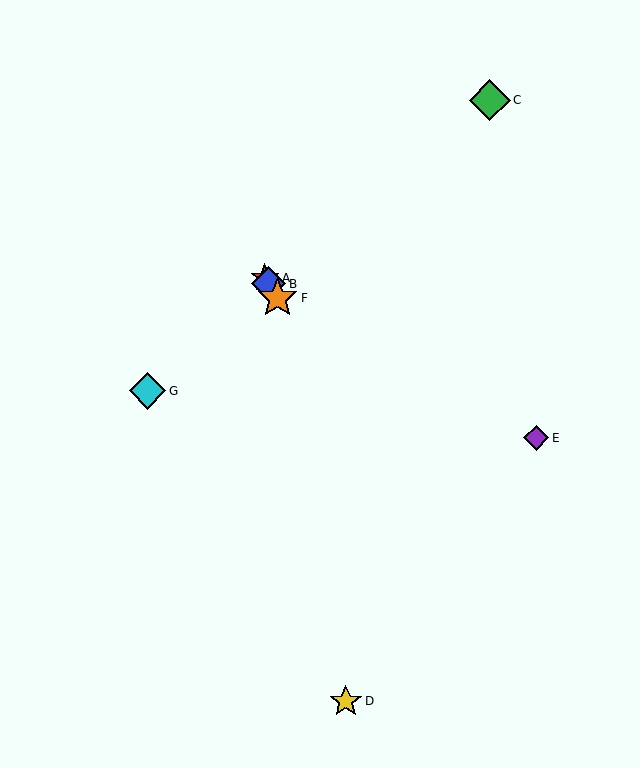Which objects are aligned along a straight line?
Objects A, B, F are aligned along a straight line.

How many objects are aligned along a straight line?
3 objects (A, B, F) are aligned along a straight line.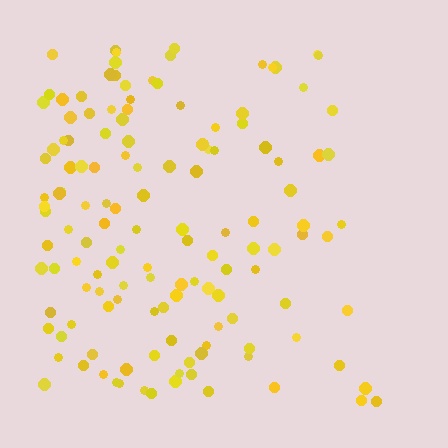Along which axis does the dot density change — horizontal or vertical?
Horizontal.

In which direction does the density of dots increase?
From right to left, with the left side densest.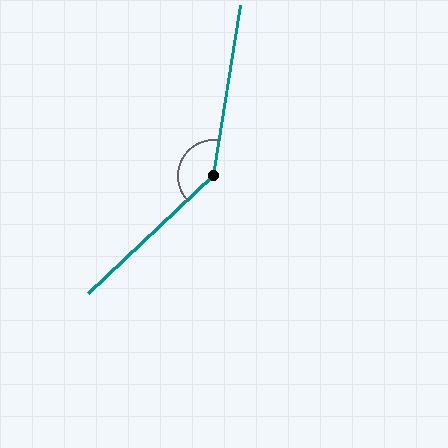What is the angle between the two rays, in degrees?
Approximately 142 degrees.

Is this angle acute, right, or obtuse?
It is obtuse.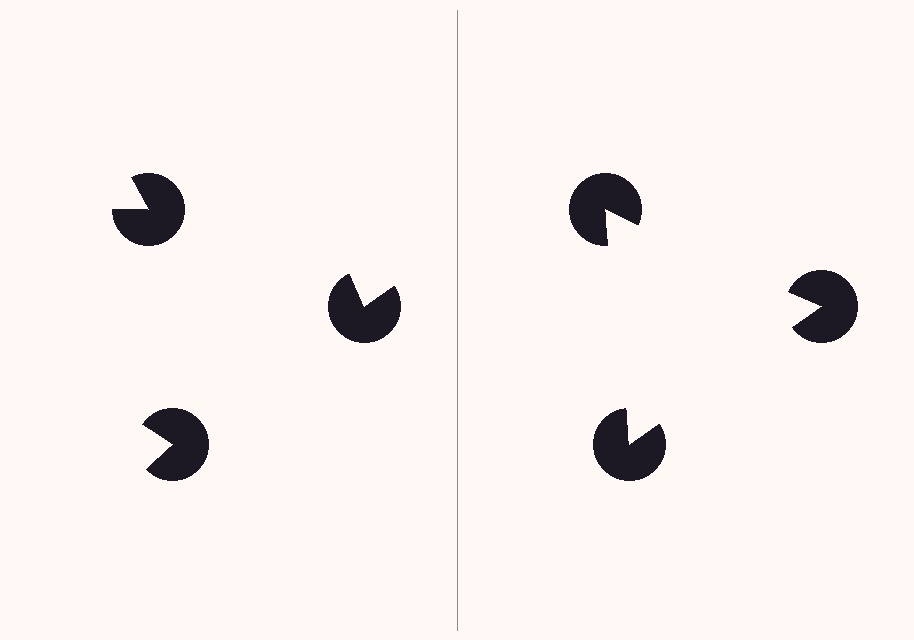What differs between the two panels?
The pac-man discs are positioned identically on both sides; only the wedge orientations differ. On the right they align to a triangle; on the left they are misaligned.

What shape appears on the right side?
An illusory triangle.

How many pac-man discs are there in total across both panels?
6 — 3 on each side.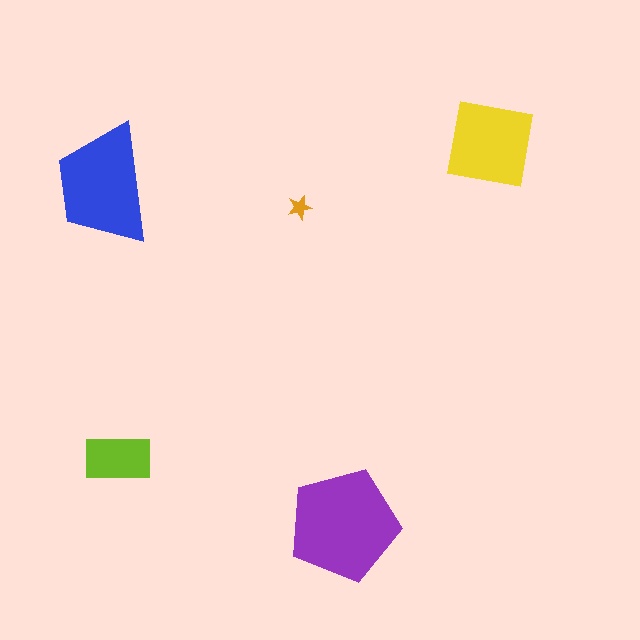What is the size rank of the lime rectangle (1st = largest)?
4th.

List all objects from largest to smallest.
The purple pentagon, the blue trapezoid, the yellow square, the lime rectangle, the orange star.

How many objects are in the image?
There are 5 objects in the image.